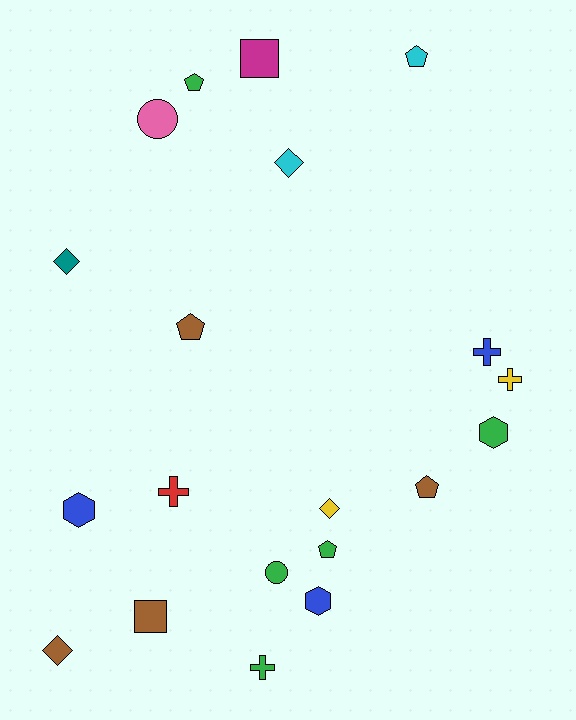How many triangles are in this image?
There are no triangles.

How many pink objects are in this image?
There is 1 pink object.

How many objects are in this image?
There are 20 objects.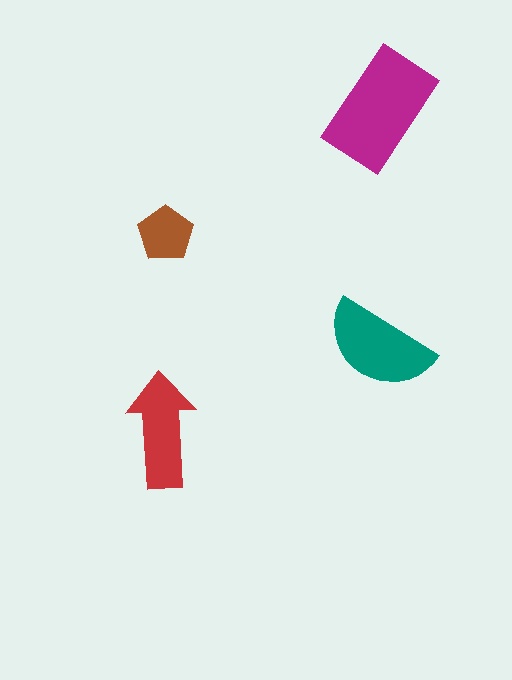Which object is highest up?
The magenta rectangle is topmost.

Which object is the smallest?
The brown pentagon.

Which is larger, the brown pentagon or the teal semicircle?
The teal semicircle.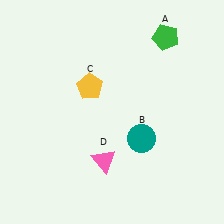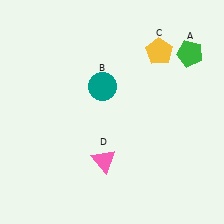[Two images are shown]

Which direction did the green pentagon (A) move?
The green pentagon (A) moved right.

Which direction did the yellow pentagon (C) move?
The yellow pentagon (C) moved right.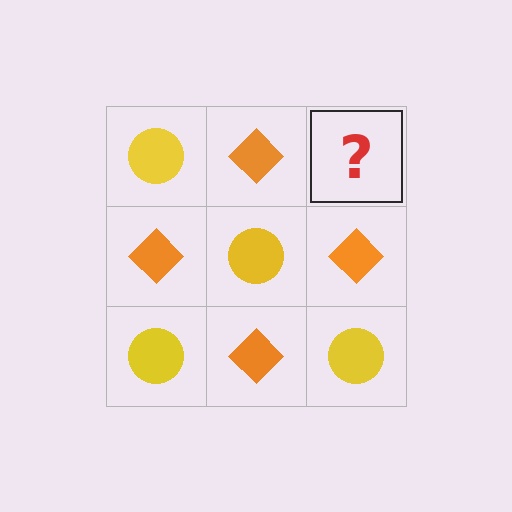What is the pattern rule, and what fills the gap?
The rule is that it alternates yellow circle and orange diamond in a checkerboard pattern. The gap should be filled with a yellow circle.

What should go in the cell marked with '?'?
The missing cell should contain a yellow circle.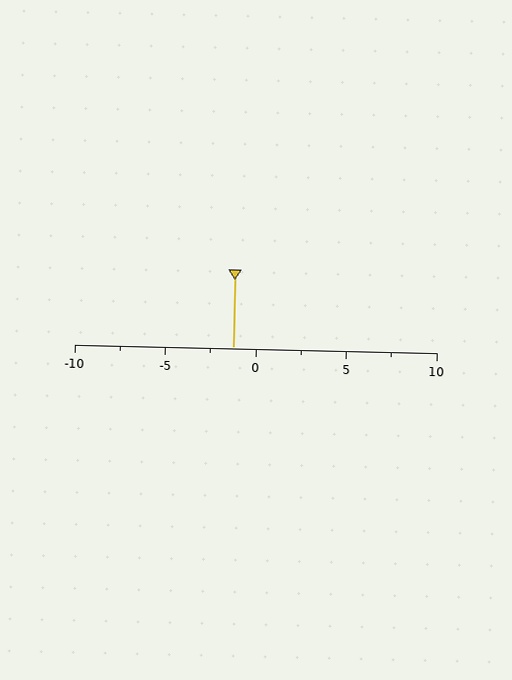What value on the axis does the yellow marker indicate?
The marker indicates approximately -1.2.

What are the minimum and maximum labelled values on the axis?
The axis runs from -10 to 10.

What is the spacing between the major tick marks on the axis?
The major ticks are spaced 5 apart.